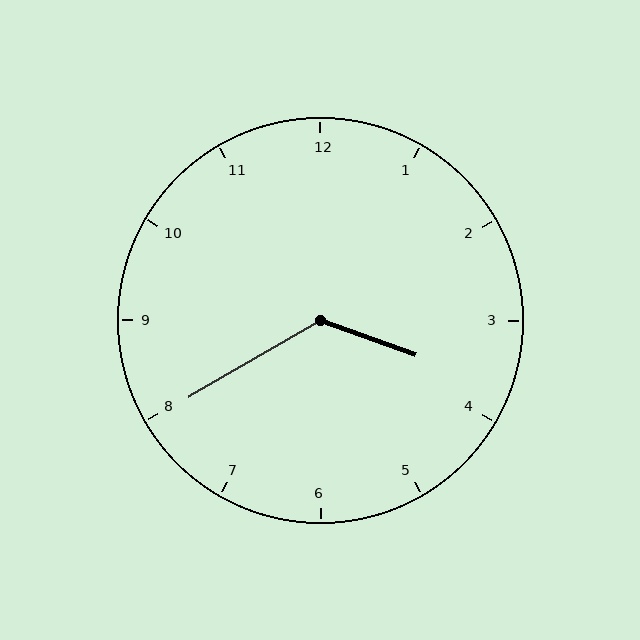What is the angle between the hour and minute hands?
Approximately 130 degrees.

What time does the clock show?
3:40.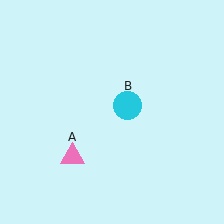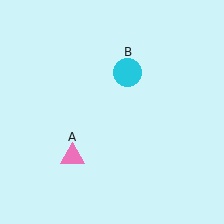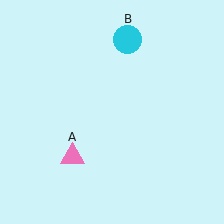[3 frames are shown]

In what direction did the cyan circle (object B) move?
The cyan circle (object B) moved up.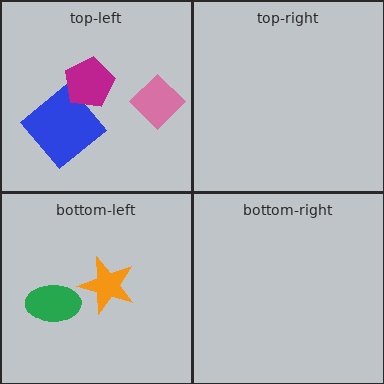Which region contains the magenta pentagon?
The top-left region.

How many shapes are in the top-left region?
3.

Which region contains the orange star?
The bottom-left region.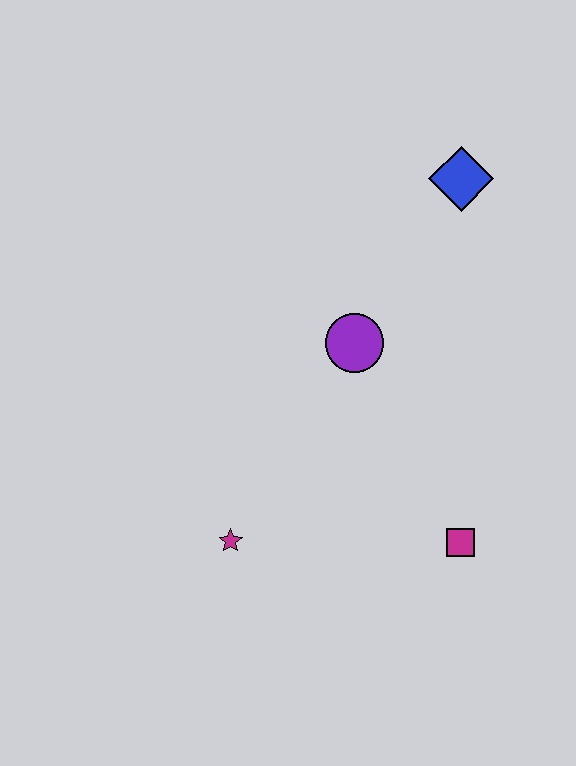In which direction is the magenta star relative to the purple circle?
The magenta star is below the purple circle.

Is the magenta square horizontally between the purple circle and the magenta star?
No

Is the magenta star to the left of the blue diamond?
Yes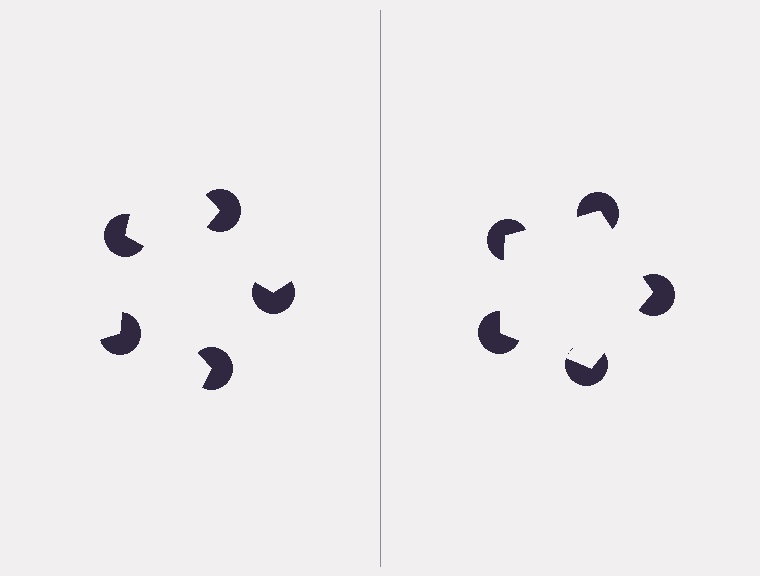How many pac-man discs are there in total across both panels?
10 — 5 on each side.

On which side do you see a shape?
An illusory pentagon appears on the right side. On the left side the wedge cuts are rotated, so no coherent shape forms.